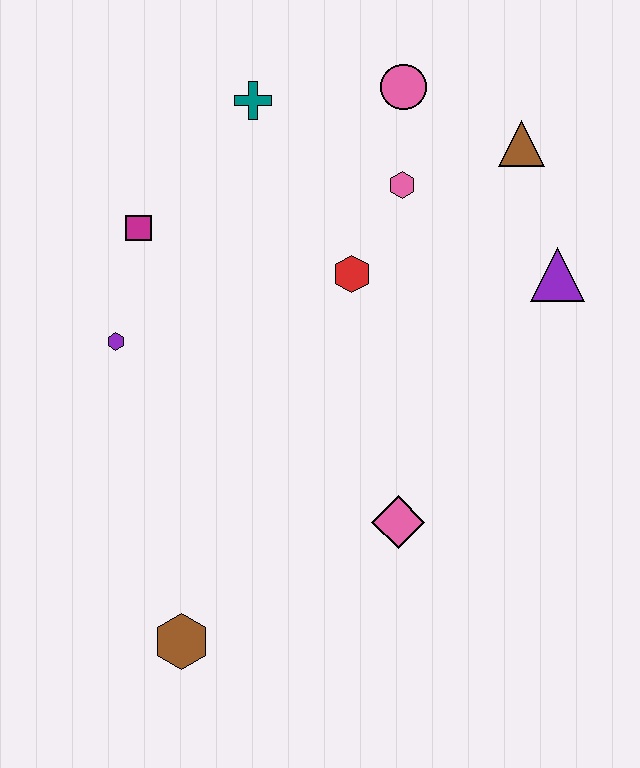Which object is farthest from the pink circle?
The brown hexagon is farthest from the pink circle.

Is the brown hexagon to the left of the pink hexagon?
Yes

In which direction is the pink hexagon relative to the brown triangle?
The pink hexagon is to the left of the brown triangle.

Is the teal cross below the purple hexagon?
No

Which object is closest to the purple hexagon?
The magenta square is closest to the purple hexagon.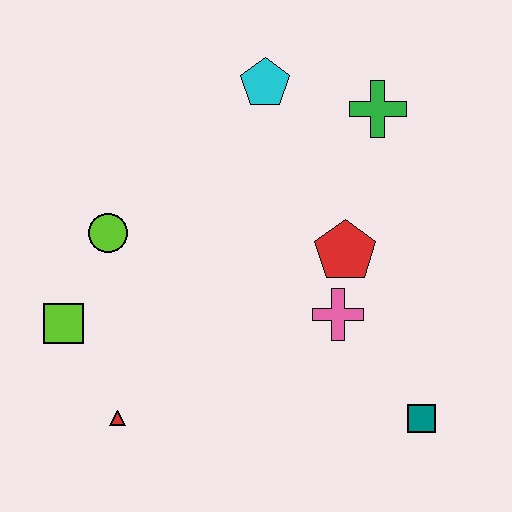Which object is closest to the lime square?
The lime circle is closest to the lime square.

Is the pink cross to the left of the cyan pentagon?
No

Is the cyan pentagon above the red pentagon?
Yes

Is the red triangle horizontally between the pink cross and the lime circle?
Yes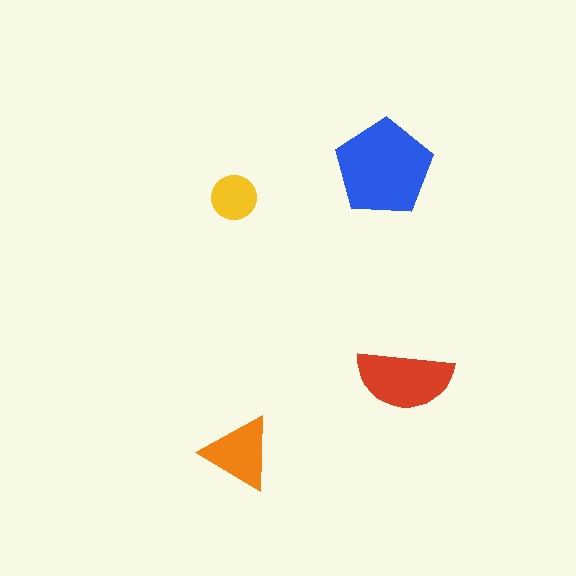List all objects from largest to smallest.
The blue pentagon, the red semicircle, the orange triangle, the yellow circle.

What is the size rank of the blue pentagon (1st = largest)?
1st.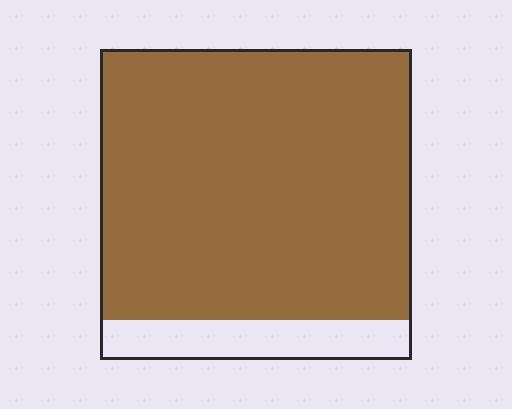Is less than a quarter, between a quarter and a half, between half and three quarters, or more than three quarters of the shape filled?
More than three quarters.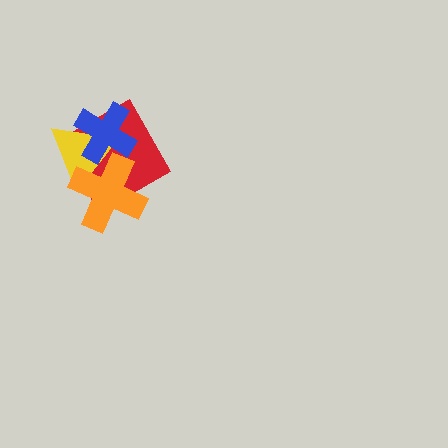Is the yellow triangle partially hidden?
Yes, it is partially covered by another shape.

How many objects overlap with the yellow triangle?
3 objects overlap with the yellow triangle.